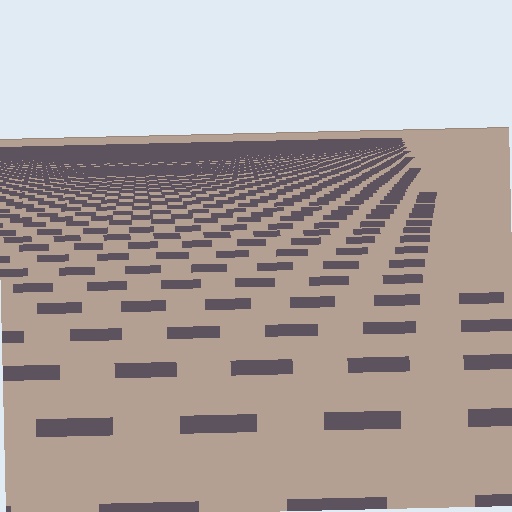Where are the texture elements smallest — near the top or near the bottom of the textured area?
Near the top.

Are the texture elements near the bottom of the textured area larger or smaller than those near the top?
Larger. Near the bottom, elements are closer to the viewer and appear at a bigger on-screen size.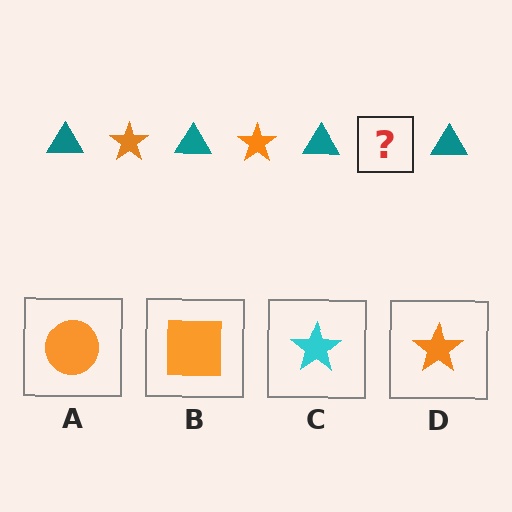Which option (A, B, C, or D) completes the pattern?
D.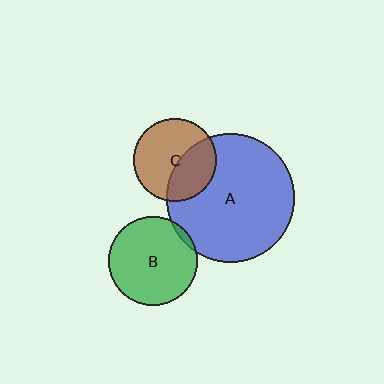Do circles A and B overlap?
Yes.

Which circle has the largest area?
Circle A (blue).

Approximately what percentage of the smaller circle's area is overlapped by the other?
Approximately 5%.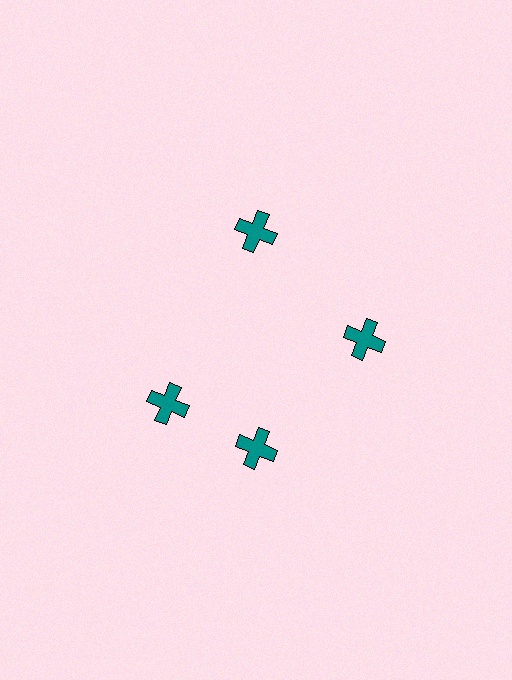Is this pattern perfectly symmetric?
No. The 4 teal crosses are arranged in a ring, but one element near the 9 o'clock position is rotated out of alignment along the ring, breaking the 4-fold rotational symmetry.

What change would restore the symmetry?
The symmetry would be restored by rotating it back into even spacing with its neighbors so that all 4 crosses sit at equal angles and equal distance from the center.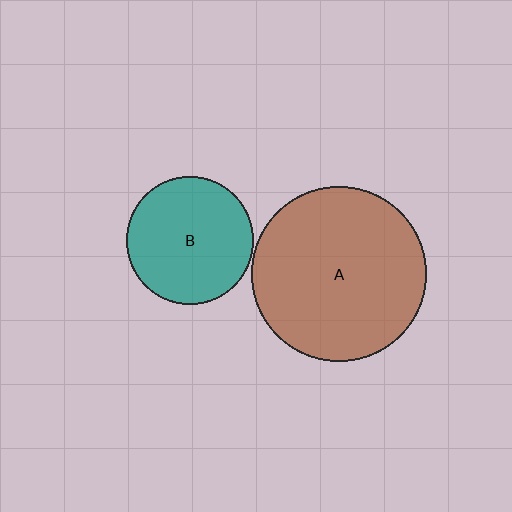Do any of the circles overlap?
No, none of the circles overlap.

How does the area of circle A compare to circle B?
Approximately 1.9 times.